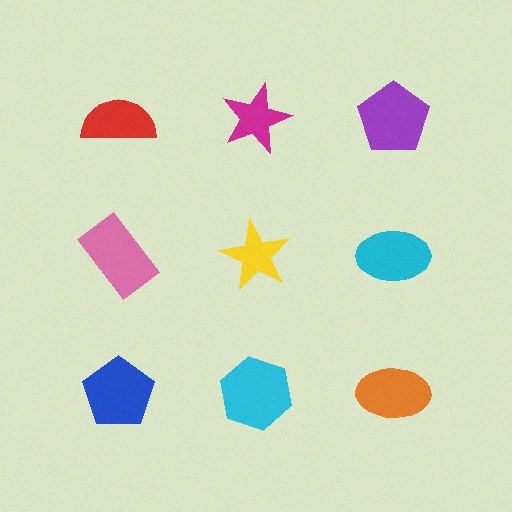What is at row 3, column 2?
A cyan hexagon.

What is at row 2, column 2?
A yellow star.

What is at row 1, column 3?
A purple pentagon.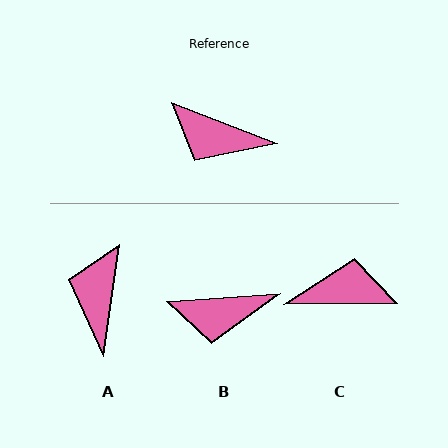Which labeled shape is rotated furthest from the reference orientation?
C, about 159 degrees away.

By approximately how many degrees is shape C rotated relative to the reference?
Approximately 159 degrees clockwise.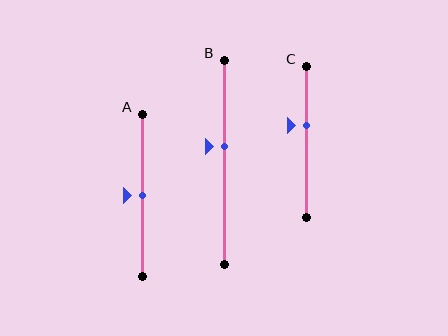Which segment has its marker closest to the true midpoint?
Segment A has its marker closest to the true midpoint.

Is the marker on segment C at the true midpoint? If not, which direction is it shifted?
No, the marker on segment C is shifted upward by about 11% of the segment length.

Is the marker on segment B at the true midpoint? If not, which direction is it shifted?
No, the marker on segment B is shifted upward by about 8% of the segment length.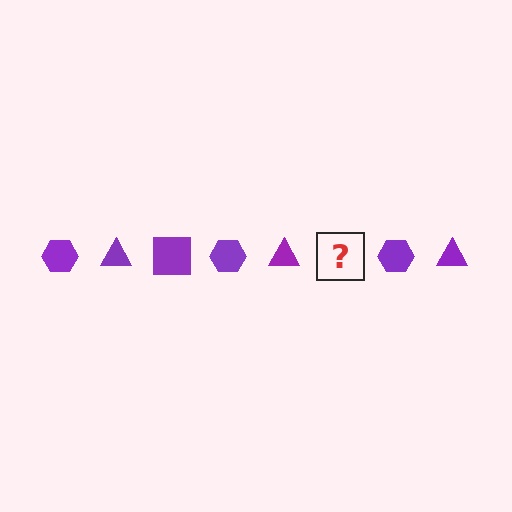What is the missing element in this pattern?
The missing element is a purple square.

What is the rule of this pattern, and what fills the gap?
The rule is that the pattern cycles through hexagon, triangle, square shapes in purple. The gap should be filled with a purple square.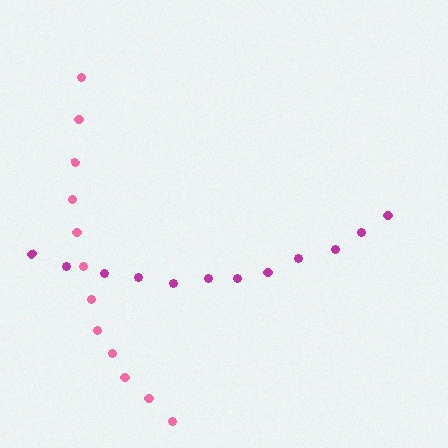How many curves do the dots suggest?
There are 2 distinct paths.